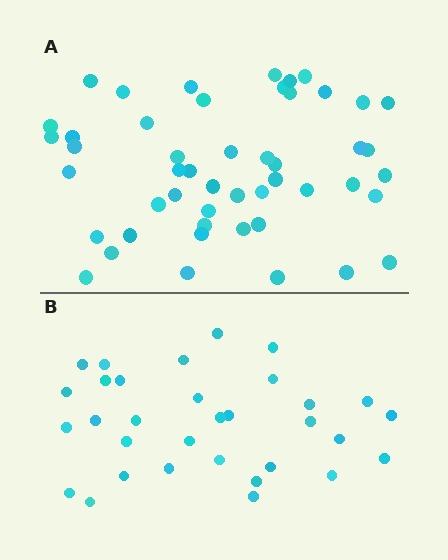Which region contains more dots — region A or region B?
Region A (the top region) has more dots.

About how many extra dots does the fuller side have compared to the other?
Region A has approximately 15 more dots than region B.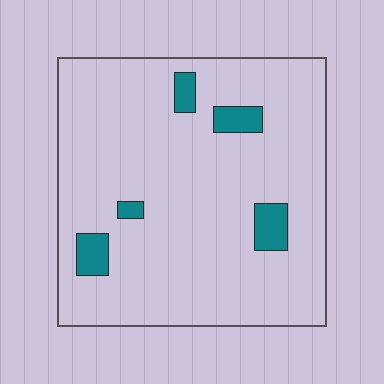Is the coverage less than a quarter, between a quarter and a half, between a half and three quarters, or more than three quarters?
Less than a quarter.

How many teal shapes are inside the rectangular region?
5.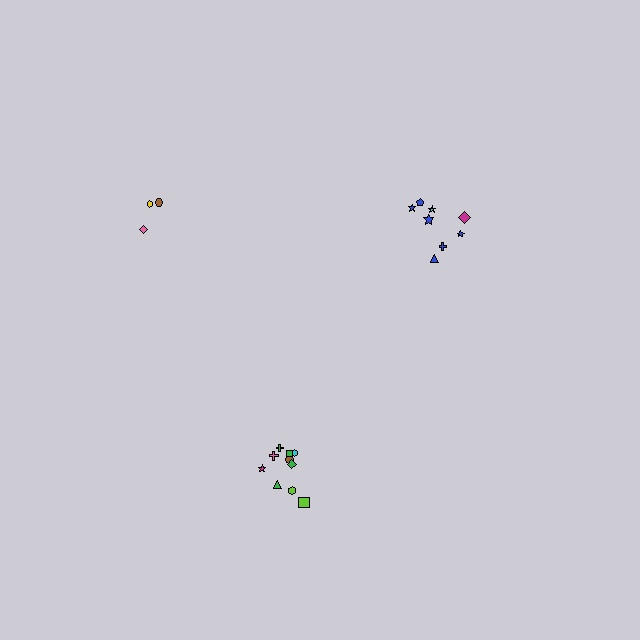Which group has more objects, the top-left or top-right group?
The top-right group.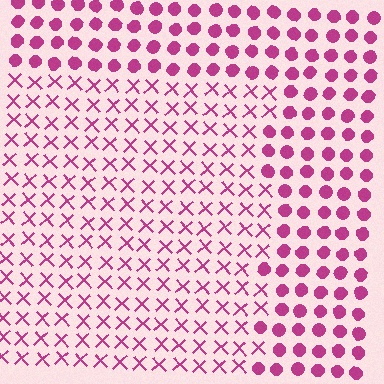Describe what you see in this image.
The image is filled with small magenta elements arranged in a uniform grid. A rectangle-shaped region contains X marks, while the surrounding area contains circles. The boundary is defined purely by the change in element shape.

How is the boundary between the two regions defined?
The boundary is defined by a change in element shape: X marks inside vs. circles outside. All elements share the same color and spacing.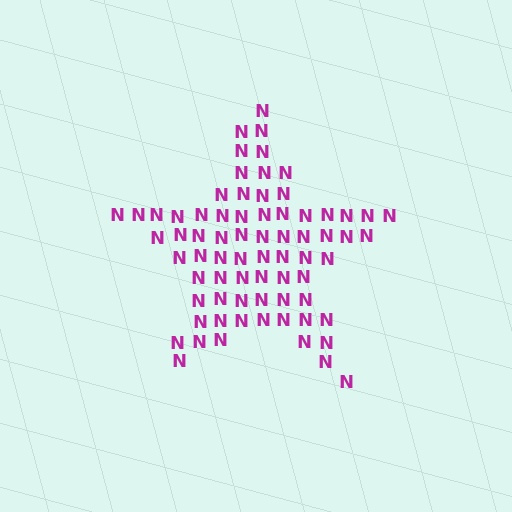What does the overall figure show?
The overall figure shows a star.